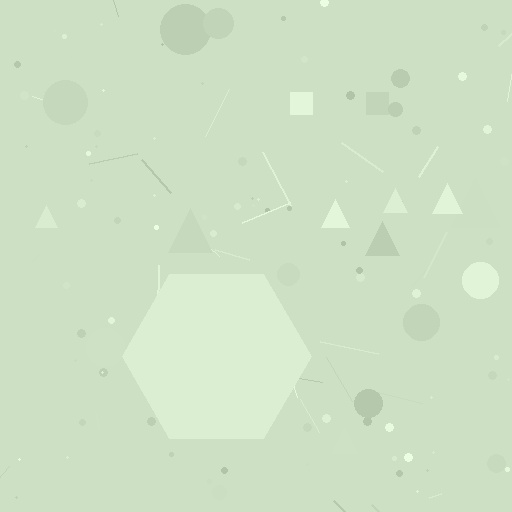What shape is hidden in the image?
A hexagon is hidden in the image.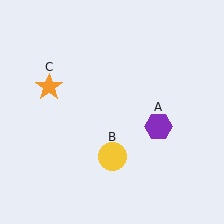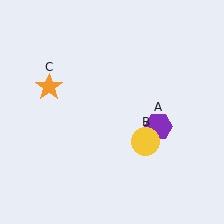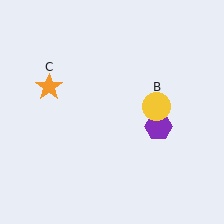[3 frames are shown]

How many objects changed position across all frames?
1 object changed position: yellow circle (object B).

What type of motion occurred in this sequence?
The yellow circle (object B) rotated counterclockwise around the center of the scene.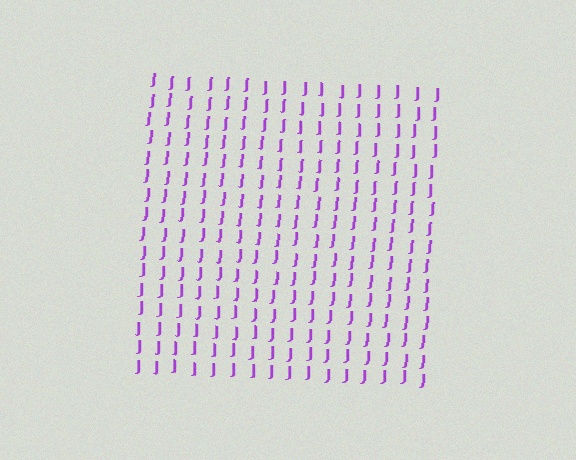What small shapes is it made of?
It is made of small letter J's.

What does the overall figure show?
The overall figure shows a square.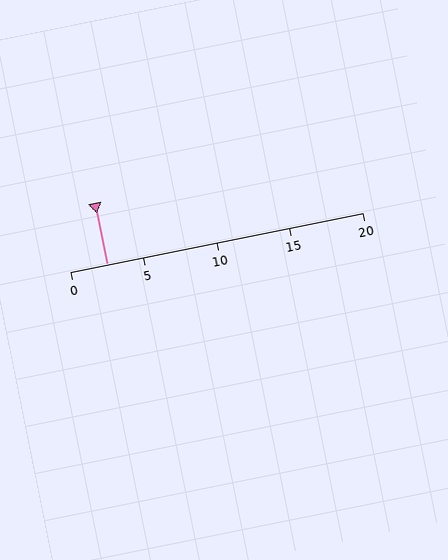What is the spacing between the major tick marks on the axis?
The major ticks are spaced 5 apart.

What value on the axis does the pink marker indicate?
The marker indicates approximately 2.5.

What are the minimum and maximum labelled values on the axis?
The axis runs from 0 to 20.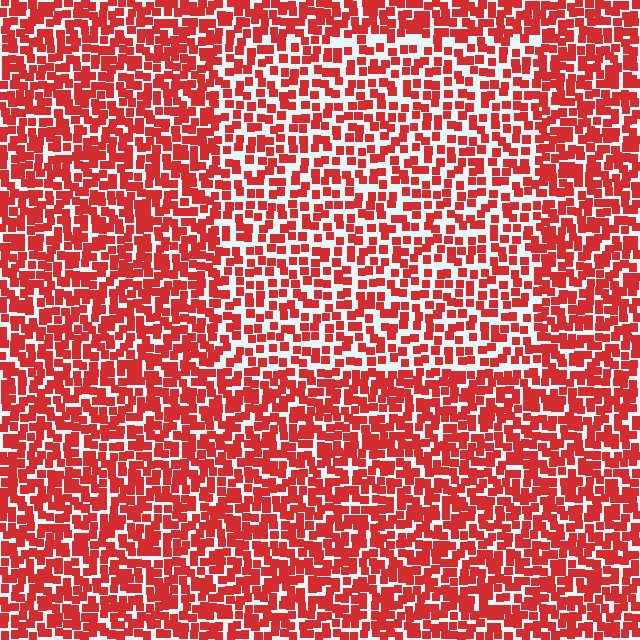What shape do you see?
I see a rectangle.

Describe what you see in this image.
The image contains small red elements arranged at two different densities. A rectangle-shaped region is visible where the elements are less densely packed than the surrounding area.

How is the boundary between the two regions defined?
The boundary is defined by a change in element density (approximately 1.5x ratio). All elements are the same color, size, and shape.